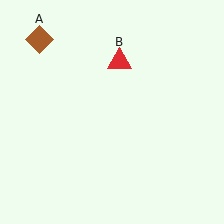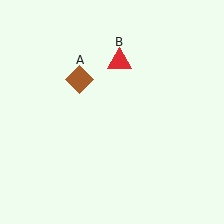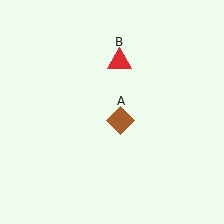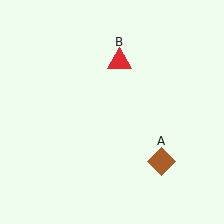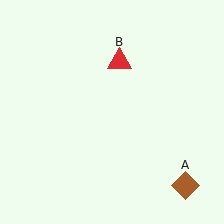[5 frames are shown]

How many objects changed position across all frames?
1 object changed position: brown diamond (object A).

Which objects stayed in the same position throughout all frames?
Red triangle (object B) remained stationary.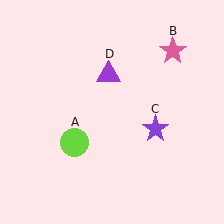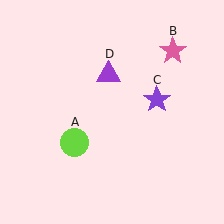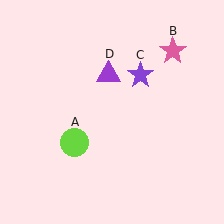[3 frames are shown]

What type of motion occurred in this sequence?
The purple star (object C) rotated counterclockwise around the center of the scene.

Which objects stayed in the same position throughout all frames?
Lime circle (object A) and pink star (object B) and purple triangle (object D) remained stationary.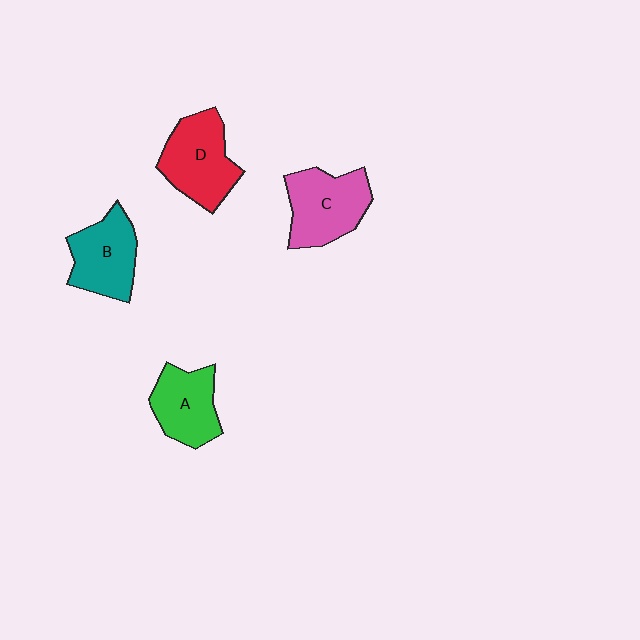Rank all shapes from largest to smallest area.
From largest to smallest: D (red), C (pink), B (teal), A (green).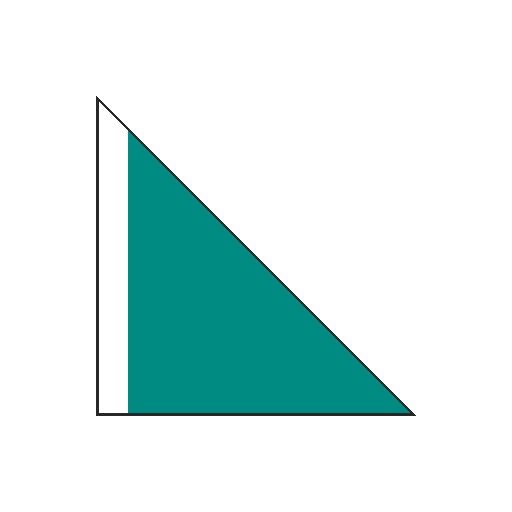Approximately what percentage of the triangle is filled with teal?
Approximately 80%.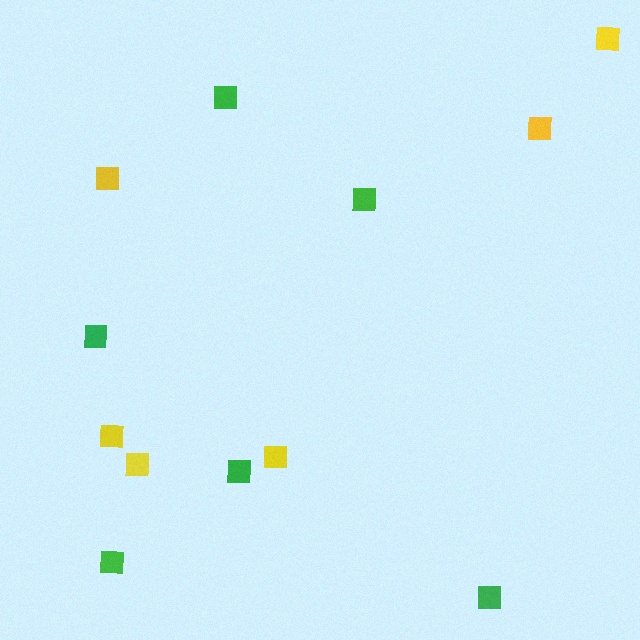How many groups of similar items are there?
There are 2 groups: one group of green squares (6) and one group of yellow squares (6).